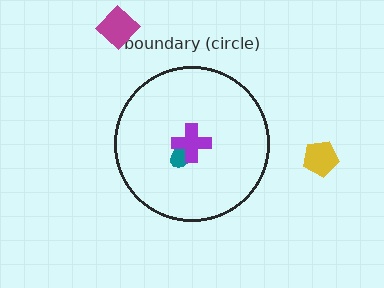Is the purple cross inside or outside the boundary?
Inside.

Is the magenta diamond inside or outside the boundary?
Outside.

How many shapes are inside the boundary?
2 inside, 2 outside.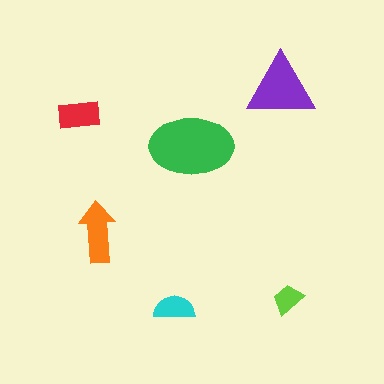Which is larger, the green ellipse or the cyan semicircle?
The green ellipse.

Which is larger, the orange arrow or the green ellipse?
The green ellipse.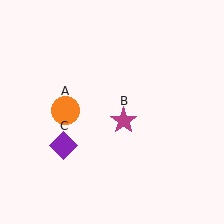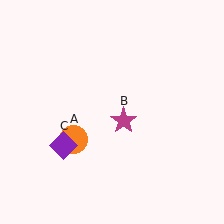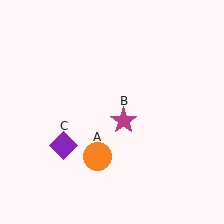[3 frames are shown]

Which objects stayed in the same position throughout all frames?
Magenta star (object B) and purple diamond (object C) remained stationary.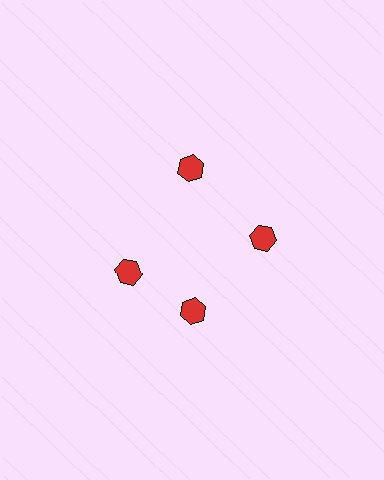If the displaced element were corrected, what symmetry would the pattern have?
It would have 4-fold rotational symmetry — the pattern would map onto itself every 90 degrees.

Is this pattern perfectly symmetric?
No. The 4 red hexagons are arranged in a ring, but one element near the 9 o'clock position is rotated out of alignment along the ring, breaking the 4-fold rotational symmetry.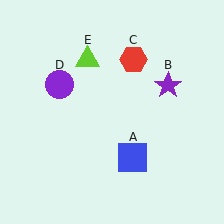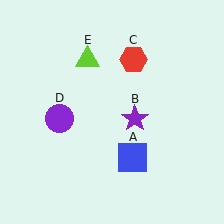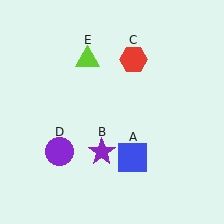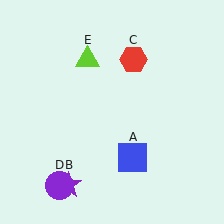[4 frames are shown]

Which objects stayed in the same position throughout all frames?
Blue square (object A) and red hexagon (object C) and lime triangle (object E) remained stationary.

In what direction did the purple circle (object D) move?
The purple circle (object D) moved down.